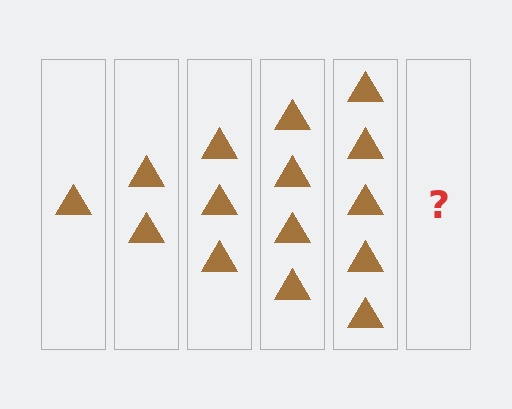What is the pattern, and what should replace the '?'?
The pattern is that each step adds one more triangle. The '?' should be 6 triangles.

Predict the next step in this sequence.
The next step is 6 triangles.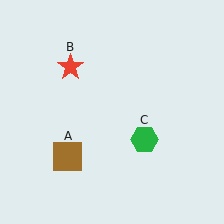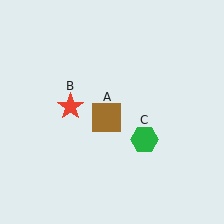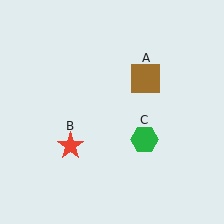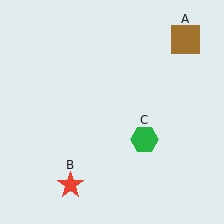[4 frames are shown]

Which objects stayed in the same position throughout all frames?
Green hexagon (object C) remained stationary.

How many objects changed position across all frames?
2 objects changed position: brown square (object A), red star (object B).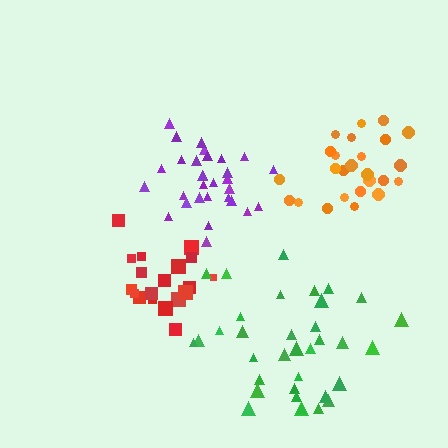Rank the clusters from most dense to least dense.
purple, red, orange, green.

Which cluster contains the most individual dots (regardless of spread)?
Green (35).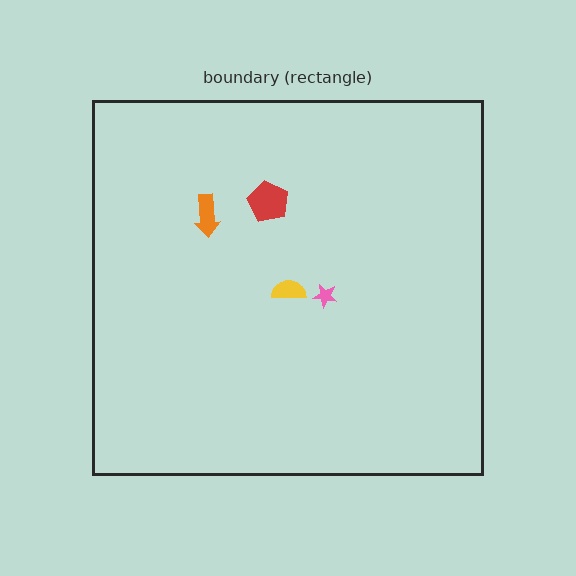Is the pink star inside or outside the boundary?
Inside.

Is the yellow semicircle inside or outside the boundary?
Inside.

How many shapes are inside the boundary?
4 inside, 0 outside.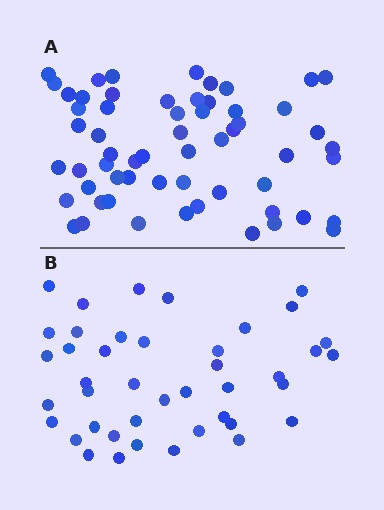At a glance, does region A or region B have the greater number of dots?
Region A (the top region) has more dots.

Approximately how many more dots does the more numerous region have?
Region A has approximately 15 more dots than region B.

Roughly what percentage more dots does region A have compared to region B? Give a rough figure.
About 40% more.